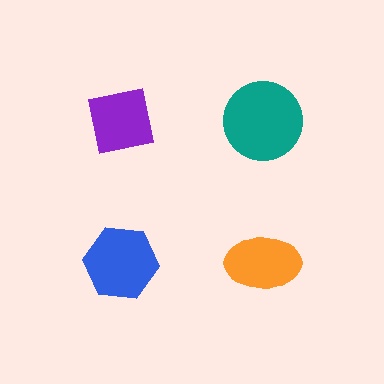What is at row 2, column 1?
A blue hexagon.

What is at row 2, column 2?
An orange ellipse.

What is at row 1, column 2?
A teal circle.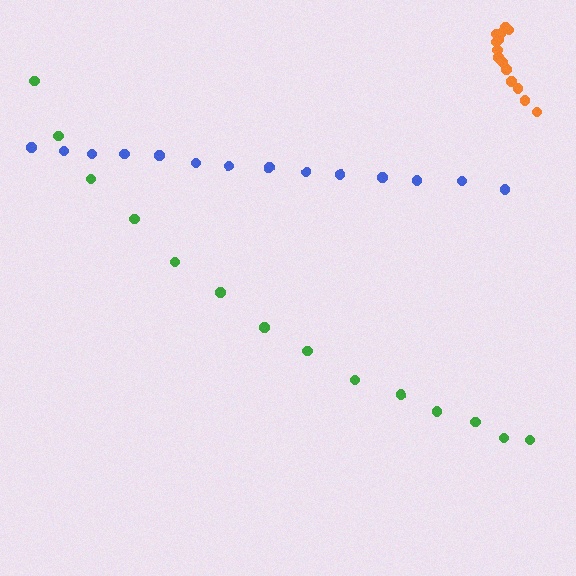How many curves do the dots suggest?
There are 3 distinct paths.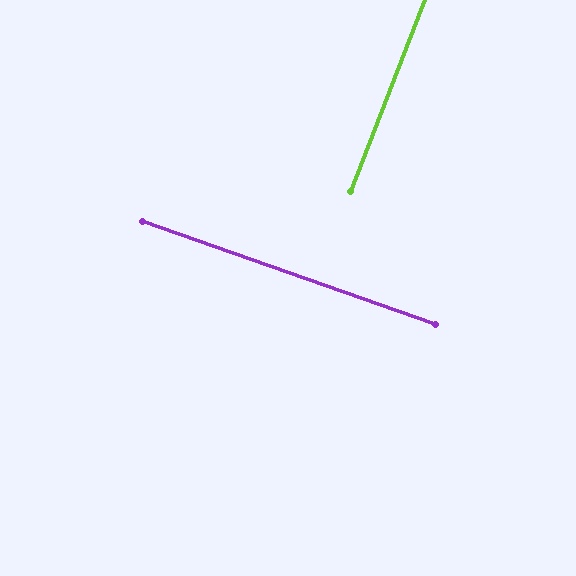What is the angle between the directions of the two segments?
Approximately 88 degrees.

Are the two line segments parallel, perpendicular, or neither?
Perpendicular — they meet at approximately 88°.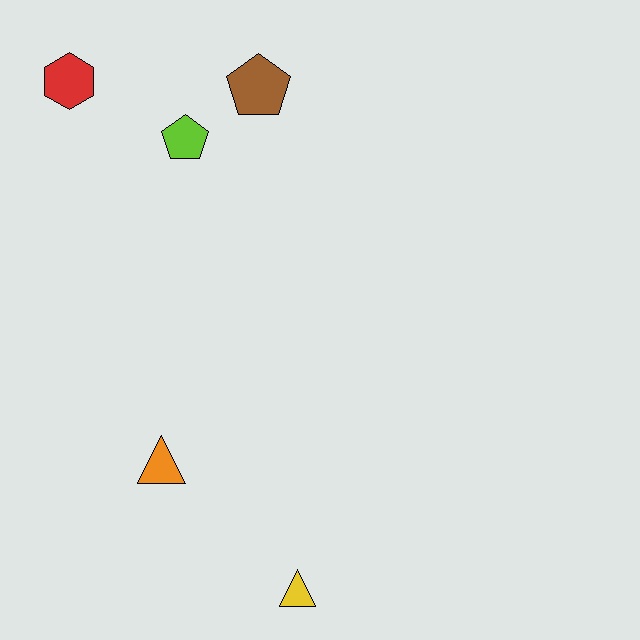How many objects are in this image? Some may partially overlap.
There are 5 objects.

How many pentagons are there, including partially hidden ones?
There are 2 pentagons.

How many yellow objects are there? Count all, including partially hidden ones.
There is 1 yellow object.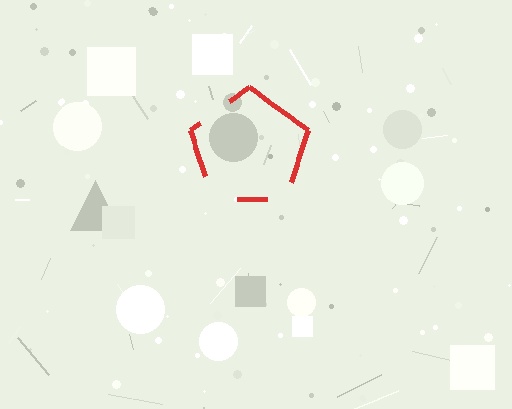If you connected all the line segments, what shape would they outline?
They would outline a pentagon.